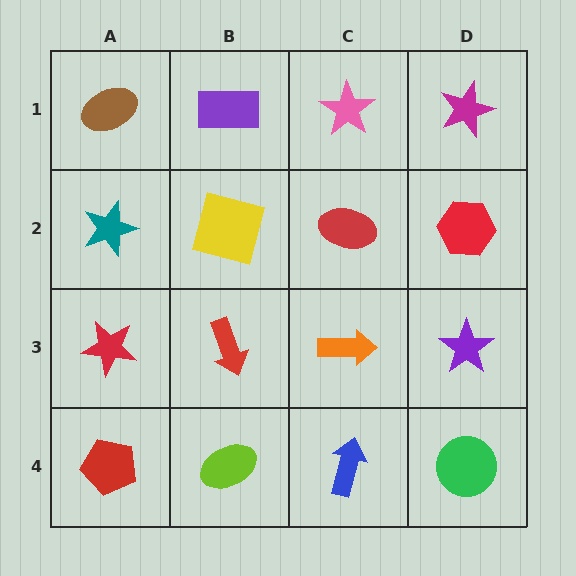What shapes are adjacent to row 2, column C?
A pink star (row 1, column C), an orange arrow (row 3, column C), a yellow square (row 2, column B), a red hexagon (row 2, column D).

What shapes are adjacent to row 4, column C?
An orange arrow (row 3, column C), a lime ellipse (row 4, column B), a green circle (row 4, column D).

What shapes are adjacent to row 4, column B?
A red arrow (row 3, column B), a red pentagon (row 4, column A), a blue arrow (row 4, column C).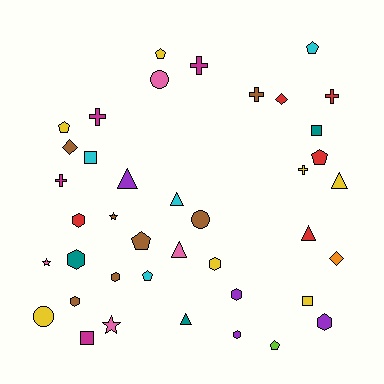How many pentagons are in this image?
There are 7 pentagons.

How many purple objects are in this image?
There are 4 purple objects.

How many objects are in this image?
There are 40 objects.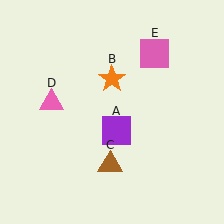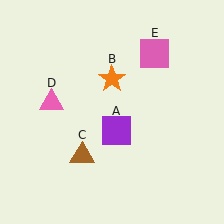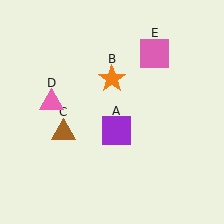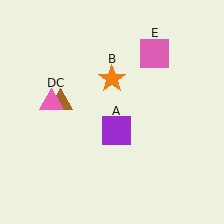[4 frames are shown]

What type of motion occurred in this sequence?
The brown triangle (object C) rotated clockwise around the center of the scene.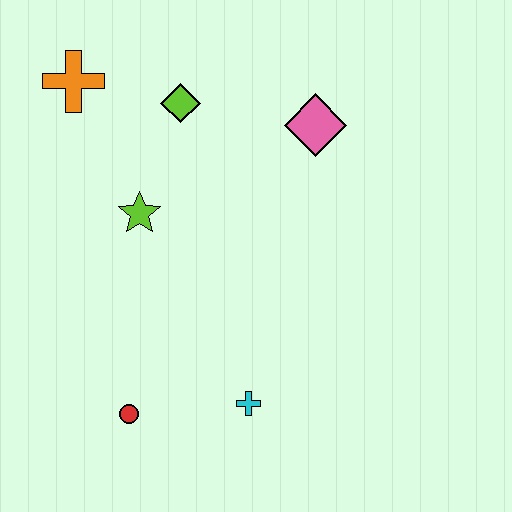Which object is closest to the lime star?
The lime diamond is closest to the lime star.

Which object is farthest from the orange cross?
The cyan cross is farthest from the orange cross.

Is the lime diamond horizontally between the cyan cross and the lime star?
Yes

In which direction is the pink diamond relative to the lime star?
The pink diamond is to the right of the lime star.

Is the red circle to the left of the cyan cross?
Yes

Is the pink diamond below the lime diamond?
Yes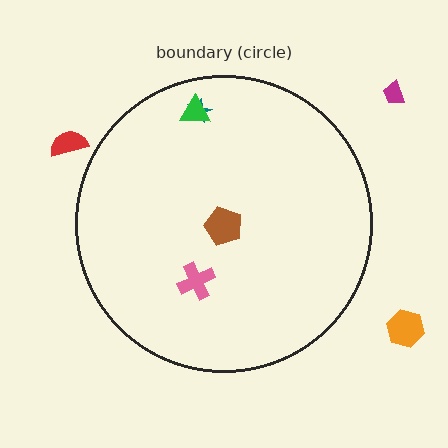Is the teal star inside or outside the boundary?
Inside.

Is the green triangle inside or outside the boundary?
Inside.